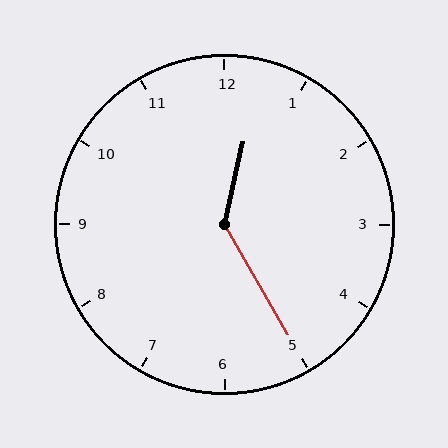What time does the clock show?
12:25.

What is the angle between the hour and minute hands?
Approximately 138 degrees.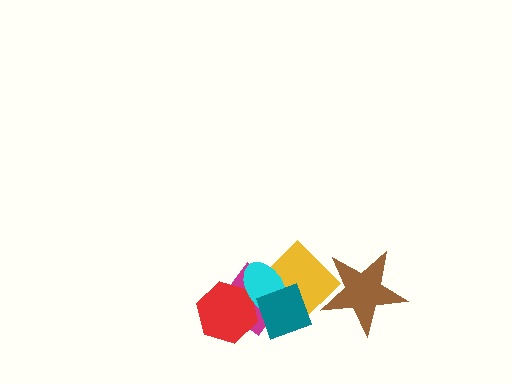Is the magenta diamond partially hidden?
Yes, it is partially covered by another shape.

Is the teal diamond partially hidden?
No, no other shape covers it.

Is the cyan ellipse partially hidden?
Yes, it is partially covered by another shape.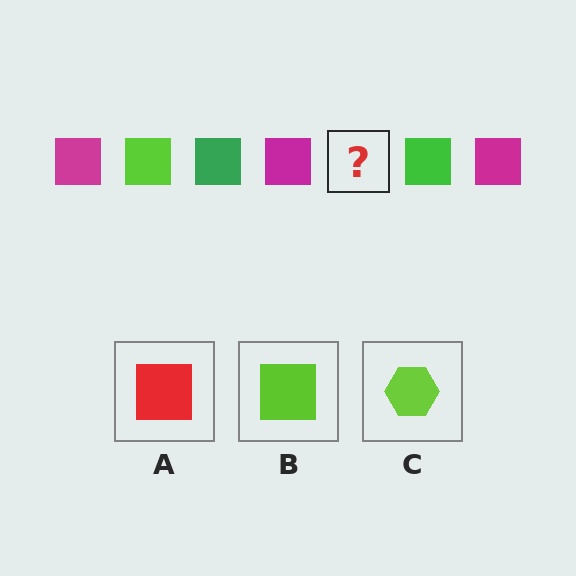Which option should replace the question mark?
Option B.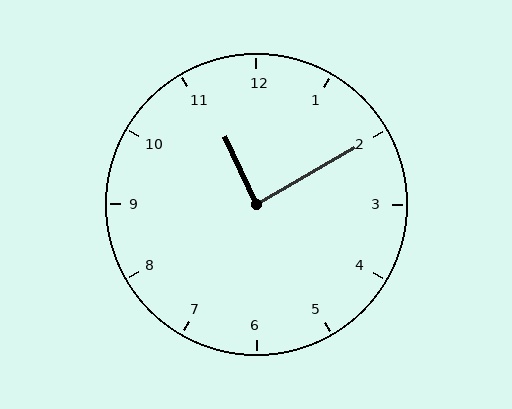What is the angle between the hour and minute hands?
Approximately 85 degrees.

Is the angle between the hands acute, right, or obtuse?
It is right.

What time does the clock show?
11:10.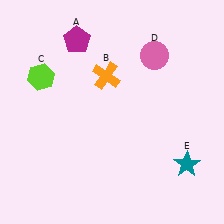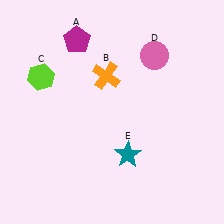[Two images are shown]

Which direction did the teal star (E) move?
The teal star (E) moved left.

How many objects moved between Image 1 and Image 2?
1 object moved between the two images.